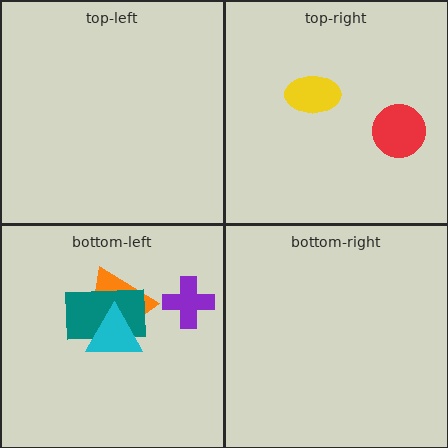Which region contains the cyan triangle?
The bottom-left region.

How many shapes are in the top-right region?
2.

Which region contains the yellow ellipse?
The top-right region.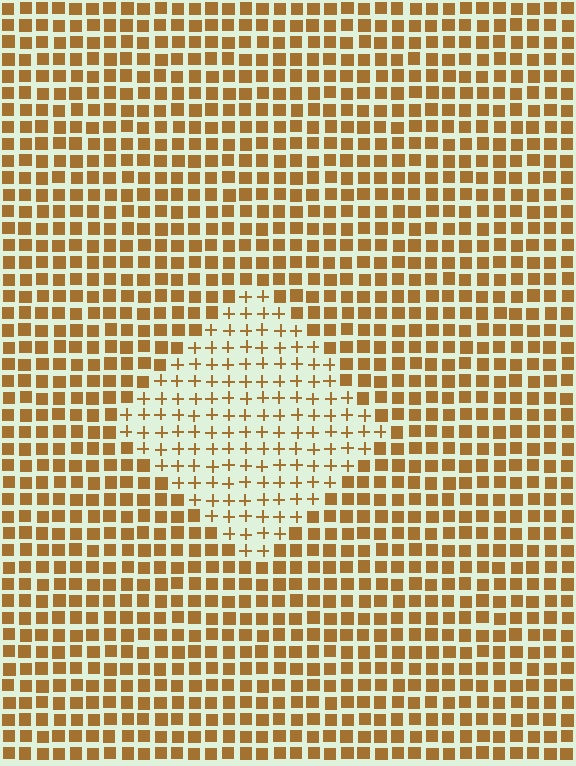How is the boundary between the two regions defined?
The boundary is defined by a change in element shape: plus signs inside vs. squares outside. All elements share the same color and spacing.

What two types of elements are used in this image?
The image uses plus signs inside the diamond region and squares outside it.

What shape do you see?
I see a diamond.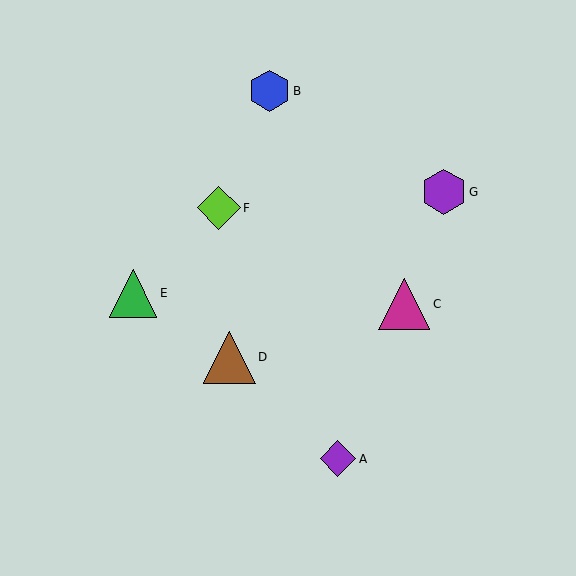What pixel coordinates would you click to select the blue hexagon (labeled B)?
Click at (270, 91) to select the blue hexagon B.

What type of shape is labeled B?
Shape B is a blue hexagon.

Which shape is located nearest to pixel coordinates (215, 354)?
The brown triangle (labeled D) at (230, 357) is nearest to that location.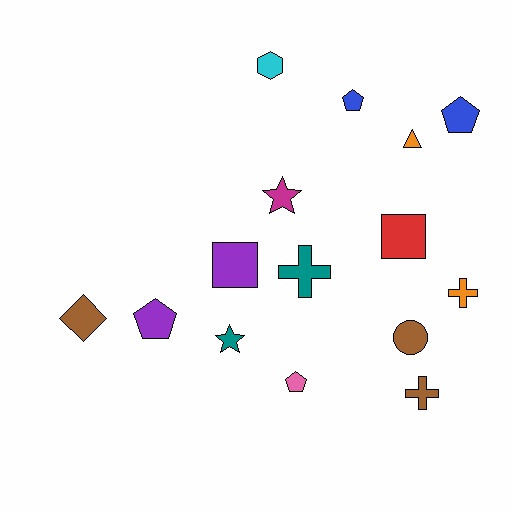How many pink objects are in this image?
There is 1 pink object.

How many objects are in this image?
There are 15 objects.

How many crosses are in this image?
There are 3 crosses.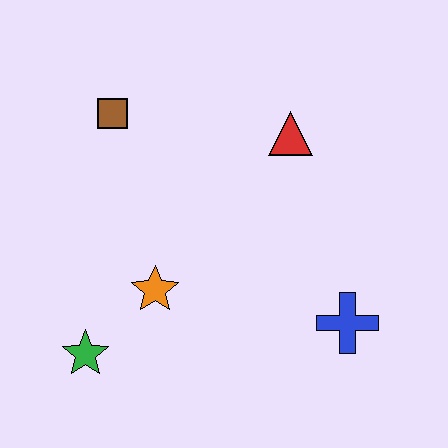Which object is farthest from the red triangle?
The green star is farthest from the red triangle.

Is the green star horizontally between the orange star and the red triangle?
No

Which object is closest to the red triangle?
The brown square is closest to the red triangle.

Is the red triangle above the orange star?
Yes